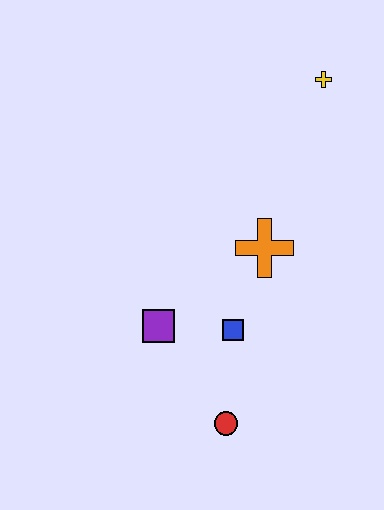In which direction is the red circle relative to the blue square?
The red circle is below the blue square.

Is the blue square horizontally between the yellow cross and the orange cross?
No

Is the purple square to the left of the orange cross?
Yes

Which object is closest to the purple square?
The blue square is closest to the purple square.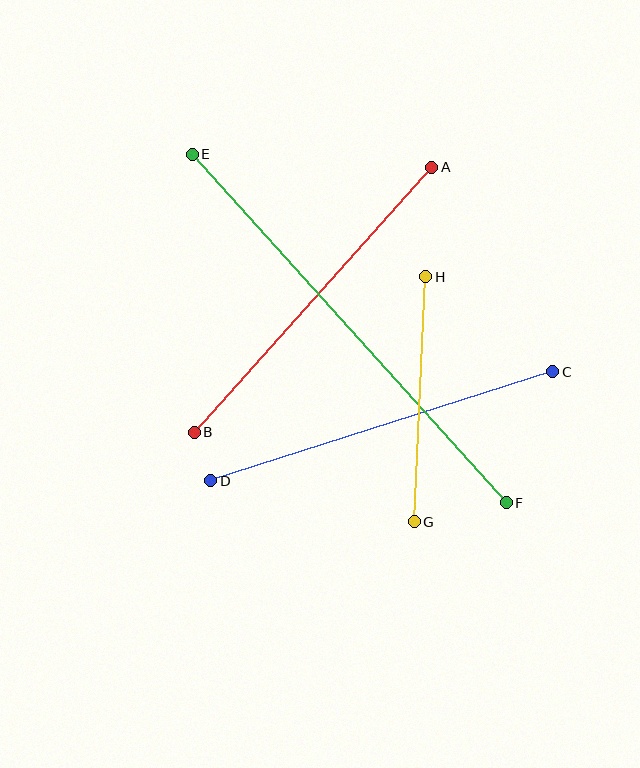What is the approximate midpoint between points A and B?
The midpoint is at approximately (313, 300) pixels.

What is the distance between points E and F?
The distance is approximately 469 pixels.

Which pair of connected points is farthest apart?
Points E and F are farthest apart.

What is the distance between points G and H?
The distance is approximately 245 pixels.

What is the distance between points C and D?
The distance is approximately 359 pixels.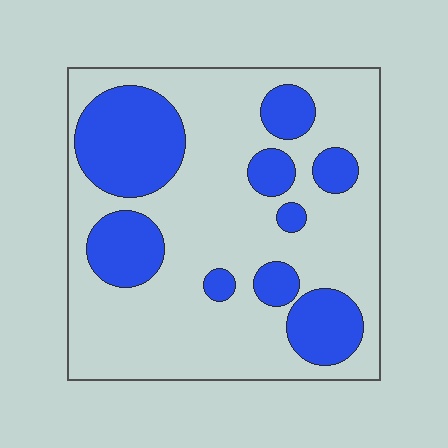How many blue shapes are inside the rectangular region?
9.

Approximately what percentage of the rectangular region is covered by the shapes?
Approximately 30%.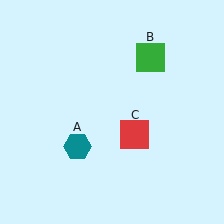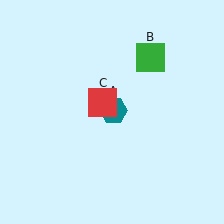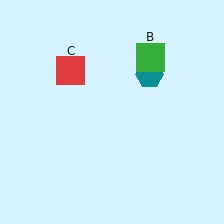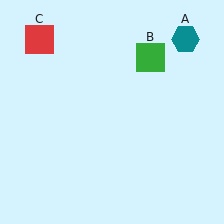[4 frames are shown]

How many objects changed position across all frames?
2 objects changed position: teal hexagon (object A), red square (object C).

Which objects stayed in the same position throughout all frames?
Green square (object B) remained stationary.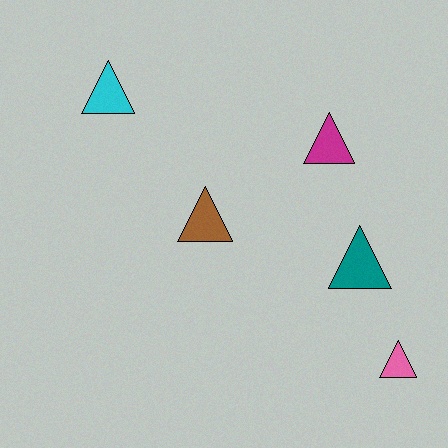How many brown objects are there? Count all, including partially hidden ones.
There is 1 brown object.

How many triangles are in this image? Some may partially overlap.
There are 5 triangles.